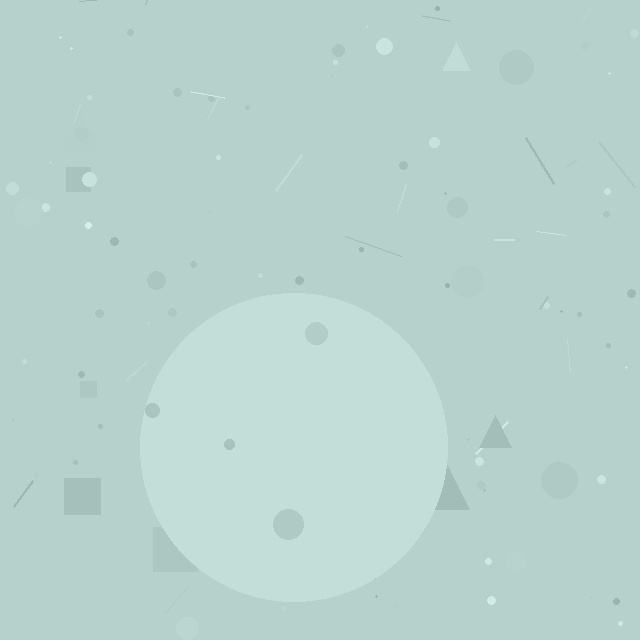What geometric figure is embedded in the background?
A circle is embedded in the background.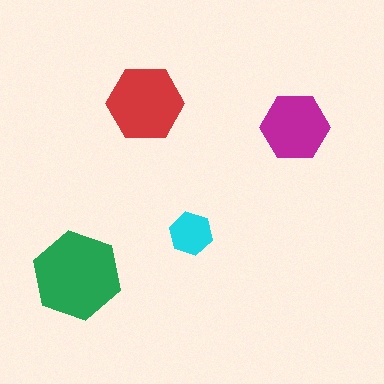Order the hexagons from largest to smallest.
the green one, the red one, the magenta one, the cyan one.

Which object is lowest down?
The green hexagon is bottommost.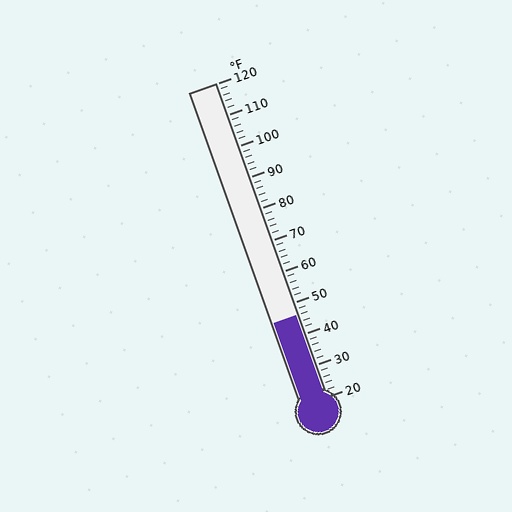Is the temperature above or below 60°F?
The temperature is below 60°F.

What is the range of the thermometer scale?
The thermometer scale ranges from 20°F to 120°F.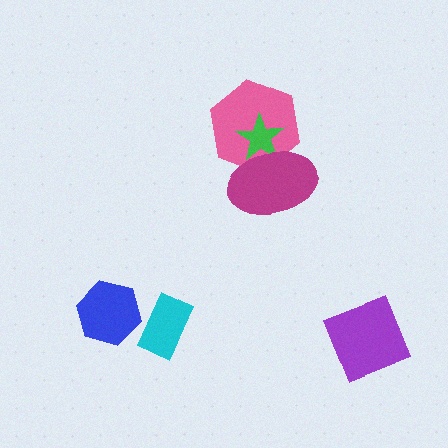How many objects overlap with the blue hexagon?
0 objects overlap with the blue hexagon.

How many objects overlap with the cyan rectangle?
0 objects overlap with the cyan rectangle.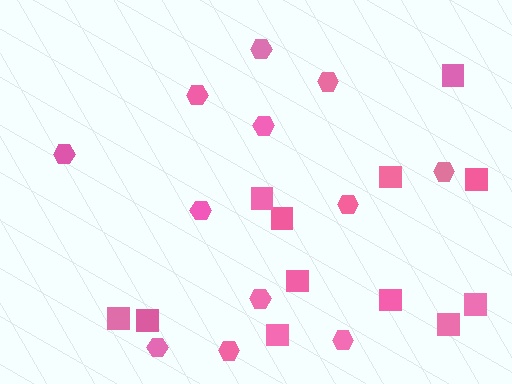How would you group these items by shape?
There are 2 groups: one group of hexagons (12) and one group of squares (12).